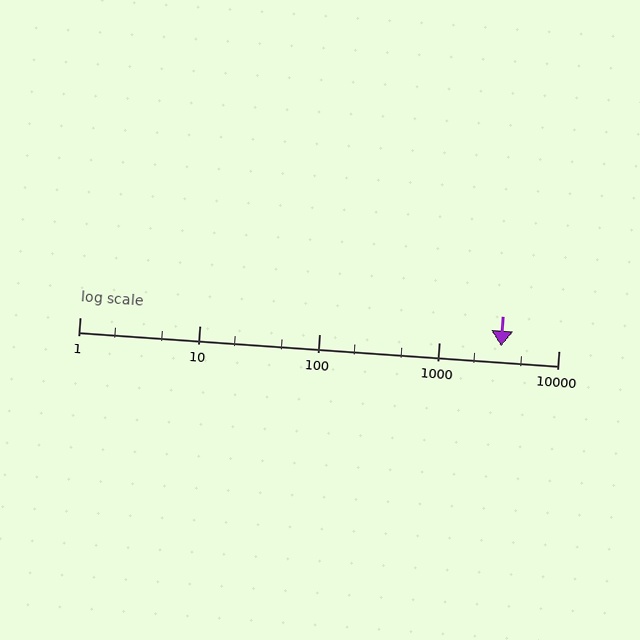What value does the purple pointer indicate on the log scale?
The pointer indicates approximately 3300.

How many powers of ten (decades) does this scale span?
The scale spans 4 decades, from 1 to 10000.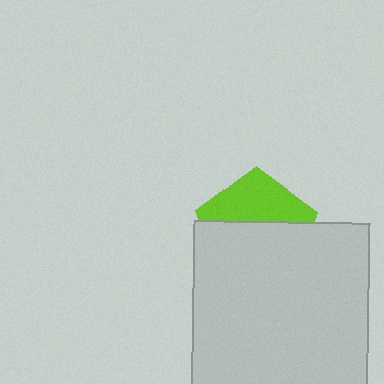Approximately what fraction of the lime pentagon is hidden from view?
Roughly 62% of the lime pentagon is hidden behind the light gray rectangle.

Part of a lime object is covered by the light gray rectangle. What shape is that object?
It is a pentagon.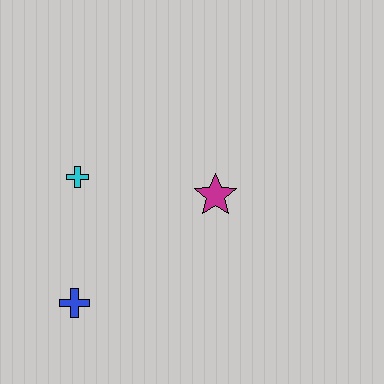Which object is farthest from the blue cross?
The magenta star is farthest from the blue cross.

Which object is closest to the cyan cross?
The blue cross is closest to the cyan cross.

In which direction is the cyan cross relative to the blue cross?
The cyan cross is above the blue cross.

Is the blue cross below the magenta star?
Yes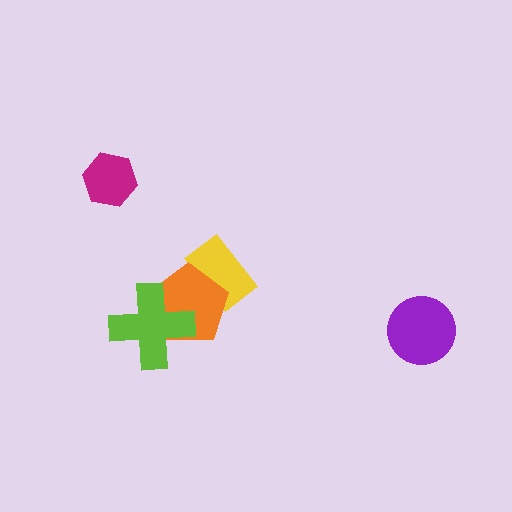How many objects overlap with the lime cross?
1 object overlaps with the lime cross.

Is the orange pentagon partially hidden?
Yes, it is partially covered by another shape.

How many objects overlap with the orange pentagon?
2 objects overlap with the orange pentagon.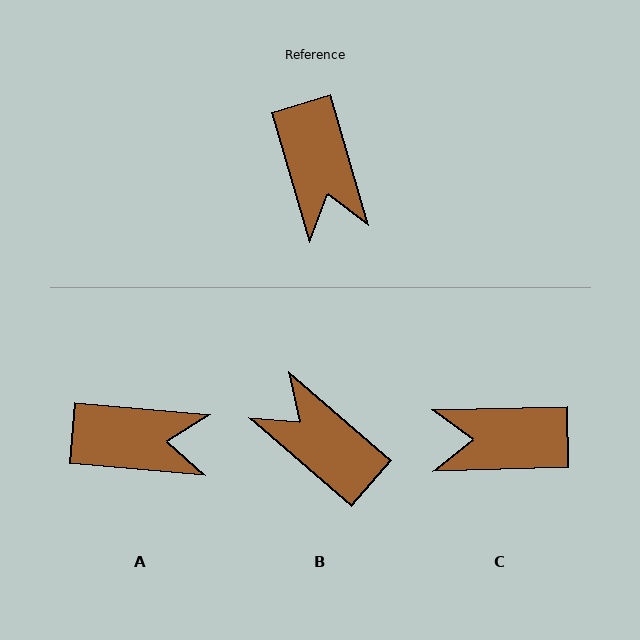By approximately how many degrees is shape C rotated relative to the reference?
Approximately 105 degrees clockwise.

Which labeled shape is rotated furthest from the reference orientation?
B, about 147 degrees away.